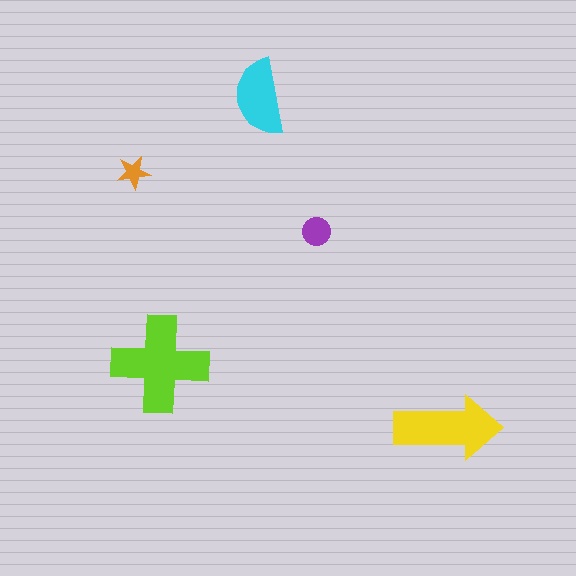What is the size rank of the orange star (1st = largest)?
5th.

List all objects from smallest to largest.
The orange star, the purple circle, the cyan semicircle, the yellow arrow, the lime cross.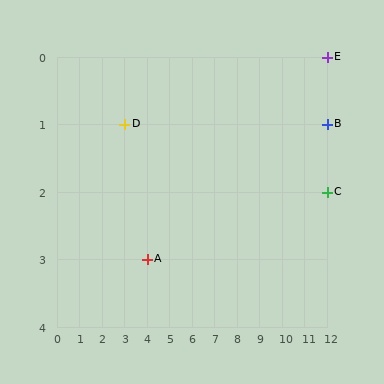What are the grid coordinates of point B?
Point B is at grid coordinates (12, 1).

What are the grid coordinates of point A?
Point A is at grid coordinates (4, 3).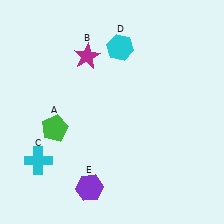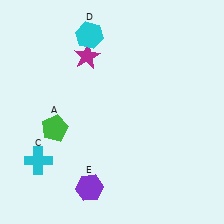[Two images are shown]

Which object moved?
The cyan hexagon (D) moved left.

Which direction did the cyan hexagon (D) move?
The cyan hexagon (D) moved left.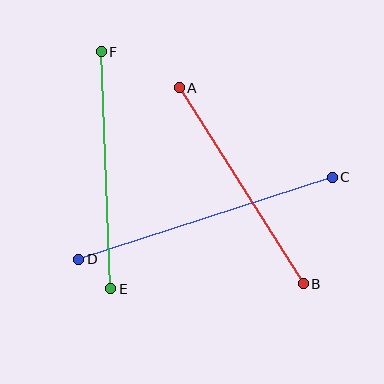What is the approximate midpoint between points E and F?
The midpoint is at approximately (106, 170) pixels.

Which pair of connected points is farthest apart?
Points C and D are farthest apart.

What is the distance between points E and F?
The distance is approximately 237 pixels.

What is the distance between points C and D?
The distance is approximately 266 pixels.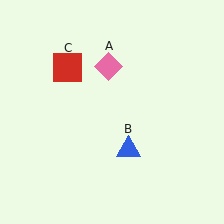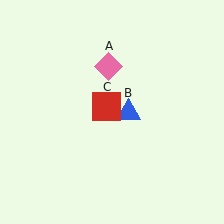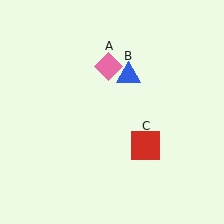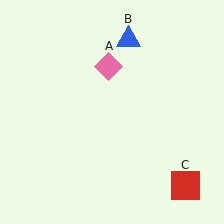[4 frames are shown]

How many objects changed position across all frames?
2 objects changed position: blue triangle (object B), red square (object C).